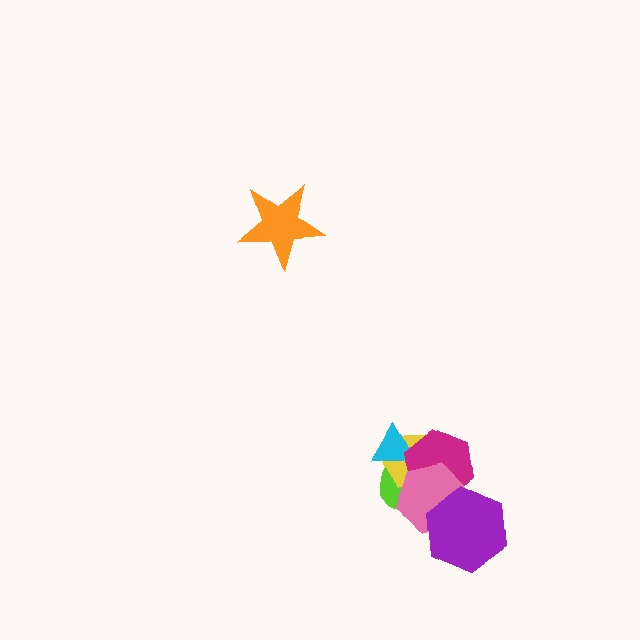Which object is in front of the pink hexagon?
The purple hexagon is in front of the pink hexagon.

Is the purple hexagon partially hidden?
No, no other shape covers it.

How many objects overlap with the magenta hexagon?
5 objects overlap with the magenta hexagon.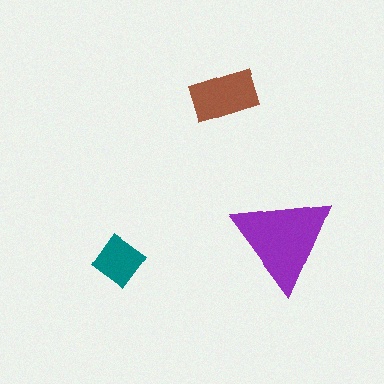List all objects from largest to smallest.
The purple triangle, the brown rectangle, the teal diamond.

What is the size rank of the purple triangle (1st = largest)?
1st.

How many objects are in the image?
There are 3 objects in the image.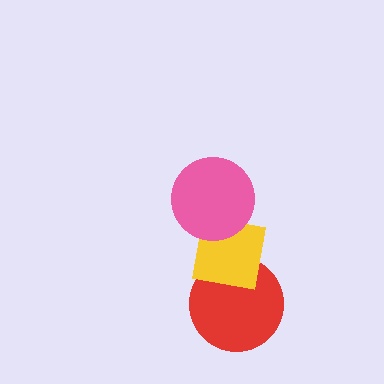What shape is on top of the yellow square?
The pink circle is on top of the yellow square.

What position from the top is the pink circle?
The pink circle is 1st from the top.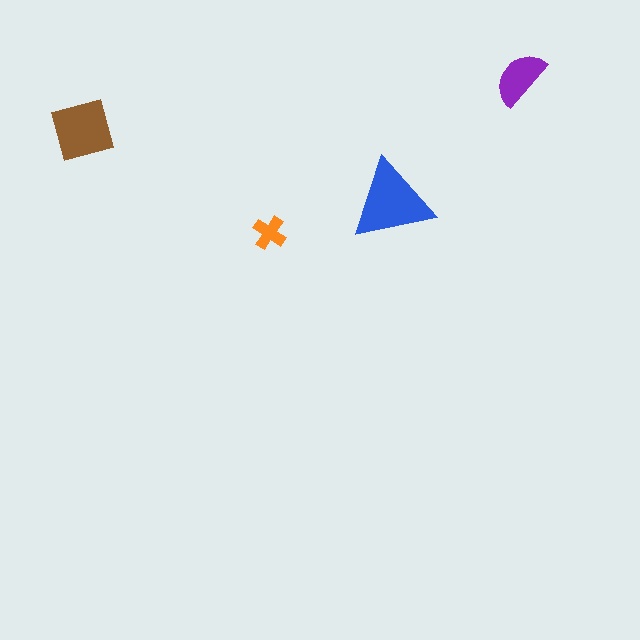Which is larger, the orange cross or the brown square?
The brown square.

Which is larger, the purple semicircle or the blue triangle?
The blue triangle.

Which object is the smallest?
The orange cross.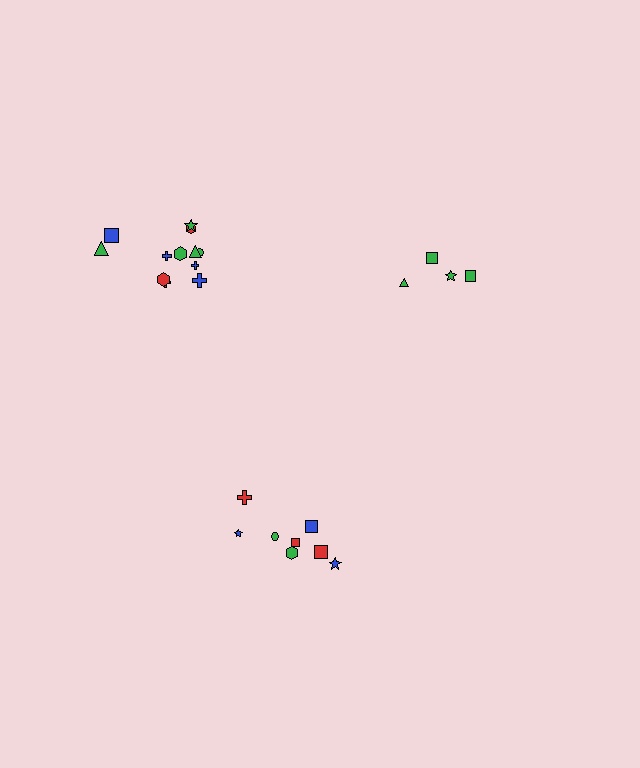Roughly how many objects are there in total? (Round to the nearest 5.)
Roughly 25 objects in total.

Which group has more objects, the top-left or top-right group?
The top-left group.